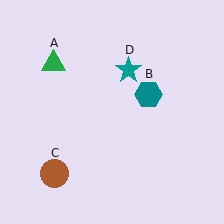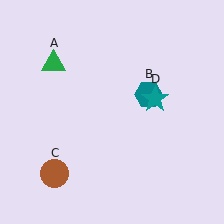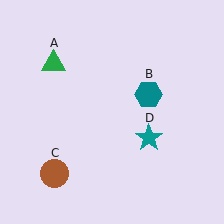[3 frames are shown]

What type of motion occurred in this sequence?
The teal star (object D) rotated clockwise around the center of the scene.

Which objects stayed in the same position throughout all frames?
Green triangle (object A) and teal hexagon (object B) and brown circle (object C) remained stationary.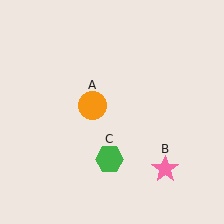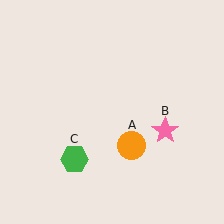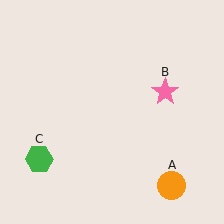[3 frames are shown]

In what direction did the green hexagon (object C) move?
The green hexagon (object C) moved left.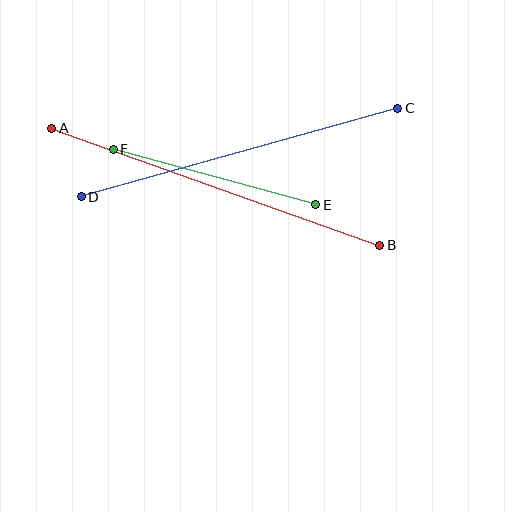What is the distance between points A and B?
The distance is approximately 349 pixels.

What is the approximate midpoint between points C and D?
The midpoint is at approximately (240, 153) pixels.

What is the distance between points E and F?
The distance is approximately 210 pixels.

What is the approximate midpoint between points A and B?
The midpoint is at approximately (216, 187) pixels.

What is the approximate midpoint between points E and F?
The midpoint is at approximately (214, 177) pixels.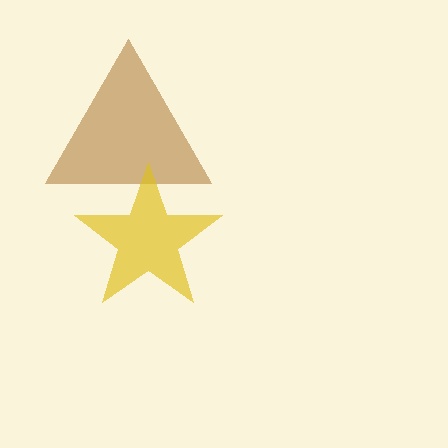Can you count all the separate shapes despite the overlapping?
Yes, there are 2 separate shapes.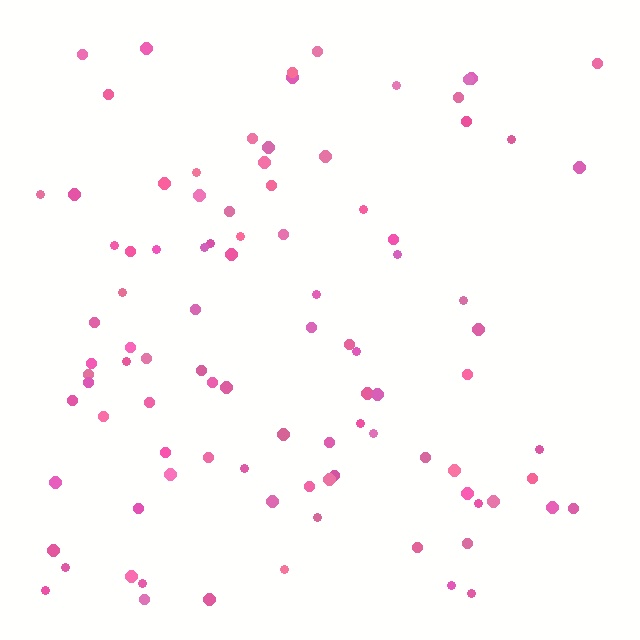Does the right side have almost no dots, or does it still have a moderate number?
Still a moderate number, just noticeably fewer than the left.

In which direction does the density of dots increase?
From right to left, with the left side densest.